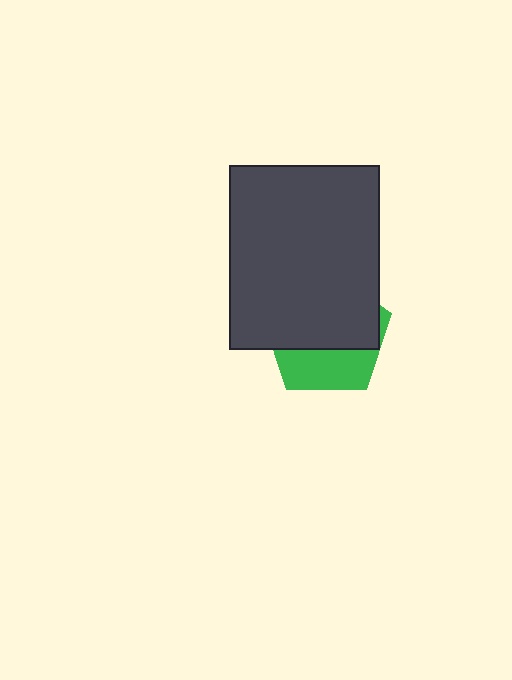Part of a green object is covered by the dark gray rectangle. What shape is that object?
It is a pentagon.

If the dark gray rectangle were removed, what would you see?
You would see the complete green pentagon.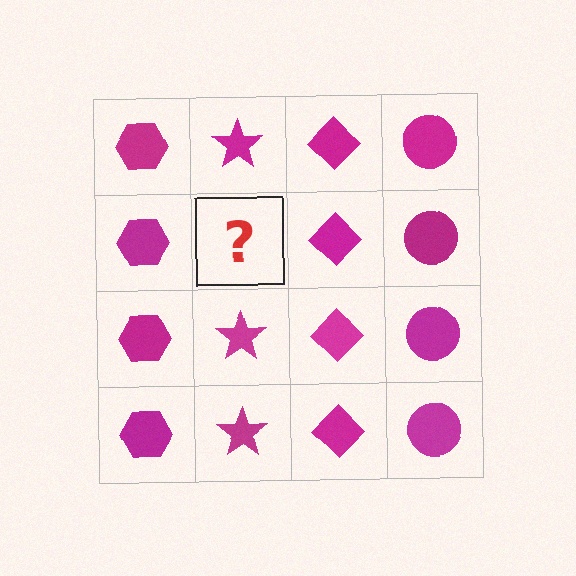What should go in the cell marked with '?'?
The missing cell should contain a magenta star.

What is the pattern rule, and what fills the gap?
The rule is that each column has a consistent shape. The gap should be filled with a magenta star.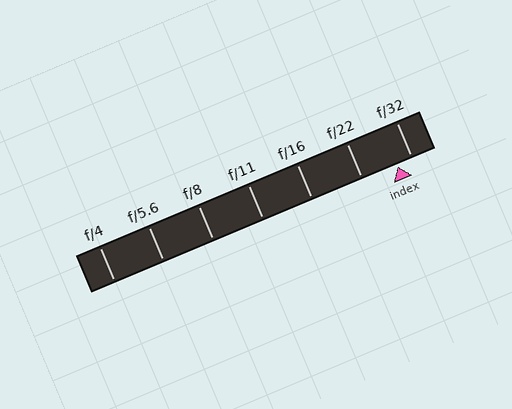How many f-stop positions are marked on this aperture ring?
There are 7 f-stop positions marked.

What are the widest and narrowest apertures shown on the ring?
The widest aperture shown is f/4 and the narrowest is f/32.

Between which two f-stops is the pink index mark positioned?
The index mark is between f/22 and f/32.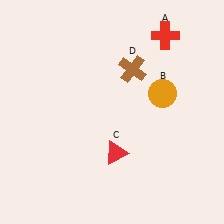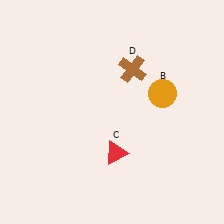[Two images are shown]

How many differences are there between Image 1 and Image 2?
There is 1 difference between the two images.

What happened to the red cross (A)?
The red cross (A) was removed in Image 2. It was in the top-right area of Image 1.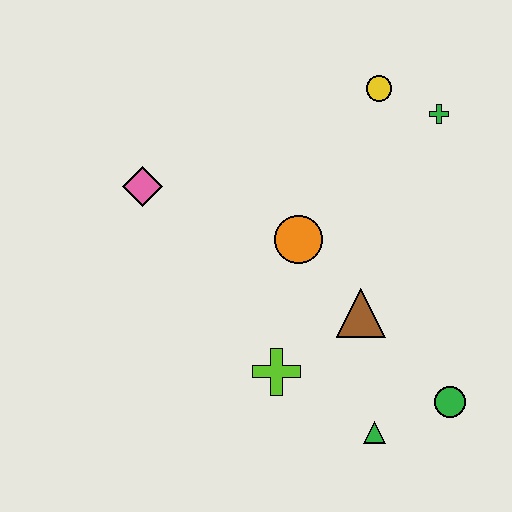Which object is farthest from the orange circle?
The green circle is farthest from the orange circle.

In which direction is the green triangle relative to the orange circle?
The green triangle is below the orange circle.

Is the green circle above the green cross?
No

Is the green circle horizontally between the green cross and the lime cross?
No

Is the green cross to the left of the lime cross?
No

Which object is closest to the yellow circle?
The green cross is closest to the yellow circle.